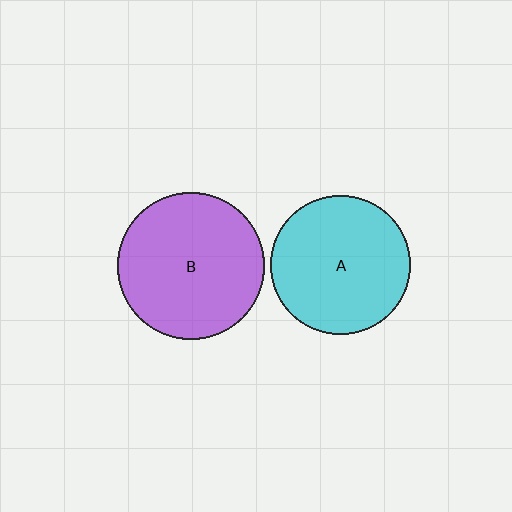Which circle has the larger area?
Circle B (purple).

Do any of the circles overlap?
No, none of the circles overlap.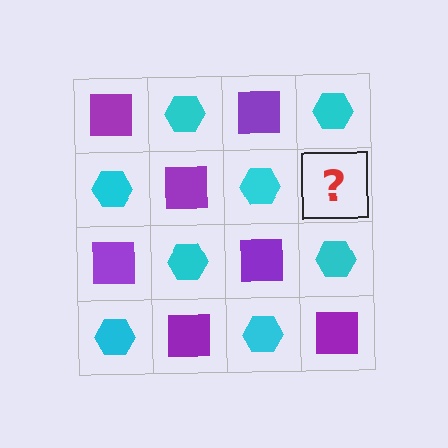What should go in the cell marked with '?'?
The missing cell should contain a purple square.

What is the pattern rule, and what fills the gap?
The rule is that it alternates purple square and cyan hexagon in a checkerboard pattern. The gap should be filled with a purple square.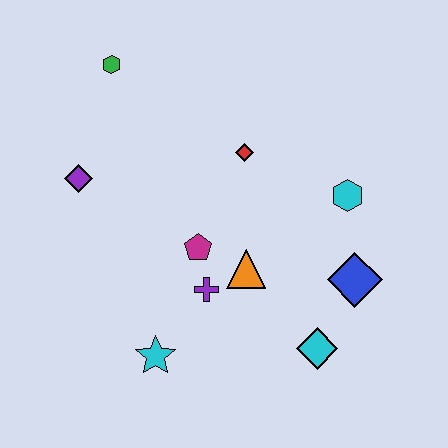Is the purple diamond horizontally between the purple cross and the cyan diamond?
No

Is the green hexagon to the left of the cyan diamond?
Yes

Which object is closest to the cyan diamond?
The blue diamond is closest to the cyan diamond.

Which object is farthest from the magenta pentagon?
The green hexagon is farthest from the magenta pentagon.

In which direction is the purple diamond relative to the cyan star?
The purple diamond is above the cyan star.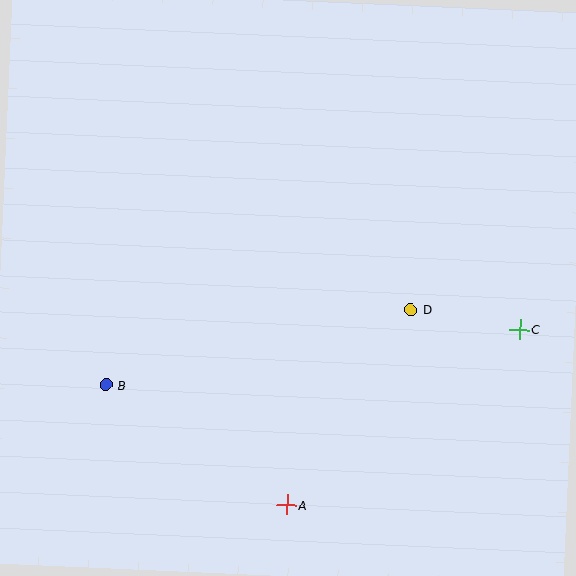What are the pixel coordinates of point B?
Point B is at (106, 385).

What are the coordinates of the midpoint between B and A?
The midpoint between B and A is at (196, 445).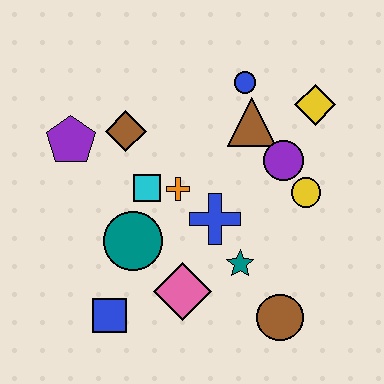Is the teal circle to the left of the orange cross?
Yes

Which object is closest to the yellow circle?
The purple circle is closest to the yellow circle.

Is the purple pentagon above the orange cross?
Yes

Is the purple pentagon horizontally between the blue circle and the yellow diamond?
No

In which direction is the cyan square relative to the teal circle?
The cyan square is above the teal circle.